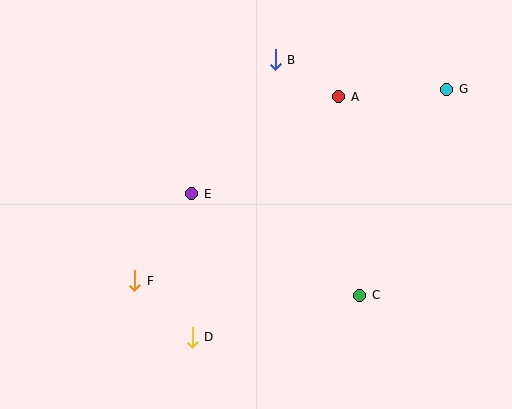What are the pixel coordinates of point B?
Point B is at (275, 60).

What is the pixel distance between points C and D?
The distance between C and D is 172 pixels.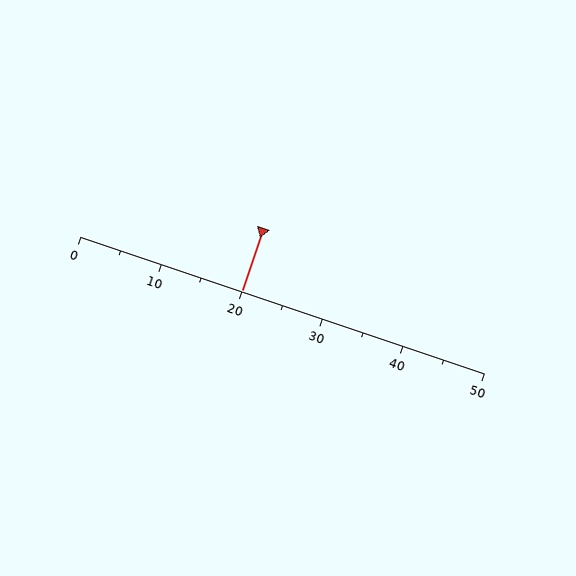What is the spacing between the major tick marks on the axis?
The major ticks are spaced 10 apart.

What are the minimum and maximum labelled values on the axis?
The axis runs from 0 to 50.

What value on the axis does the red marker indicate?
The marker indicates approximately 20.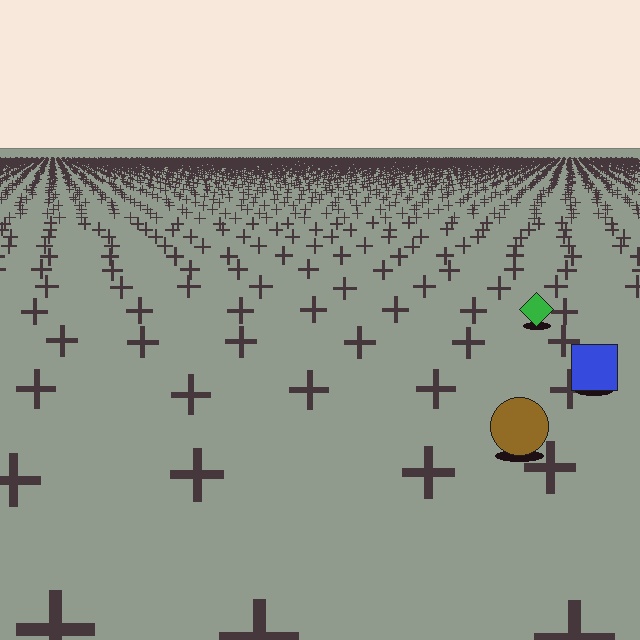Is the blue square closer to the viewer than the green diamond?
Yes. The blue square is closer — you can tell from the texture gradient: the ground texture is coarser near it.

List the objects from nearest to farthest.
From nearest to farthest: the brown circle, the blue square, the green diamond.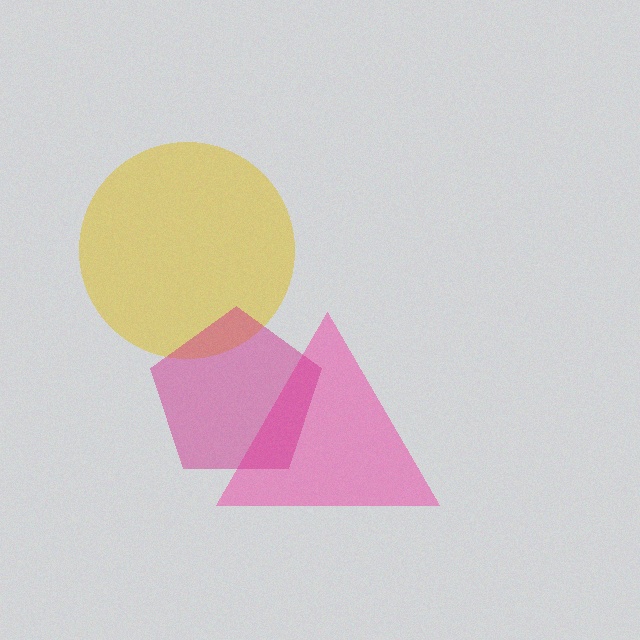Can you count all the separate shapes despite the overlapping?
Yes, there are 3 separate shapes.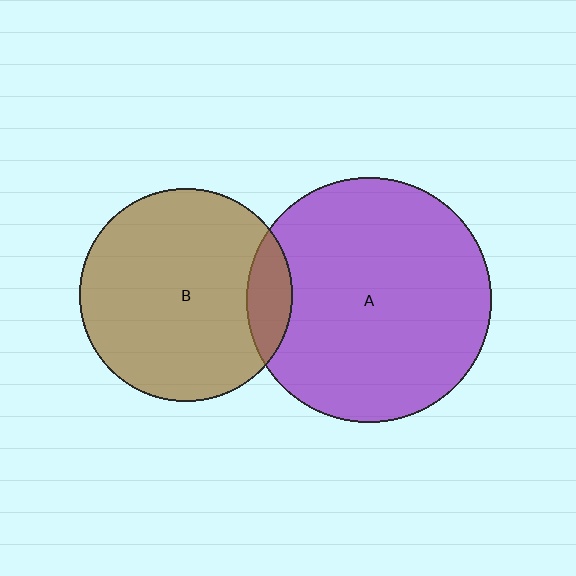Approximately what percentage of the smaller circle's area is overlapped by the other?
Approximately 10%.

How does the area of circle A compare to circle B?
Approximately 1.3 times.